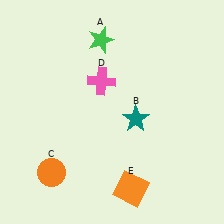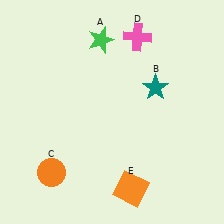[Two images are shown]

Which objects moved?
The objects that moved are: the teal star (B), the pink cross (D).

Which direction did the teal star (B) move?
The teal star (B) moved up.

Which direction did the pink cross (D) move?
The pink cross (D) moved up.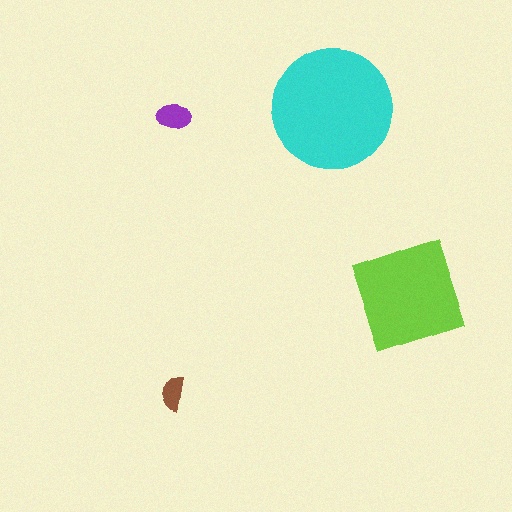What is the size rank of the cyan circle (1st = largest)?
1st.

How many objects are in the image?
There are 4 objects in the image.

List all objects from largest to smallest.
The cyan circle, the lime diamond, the purple ellipse, the brown semicircle.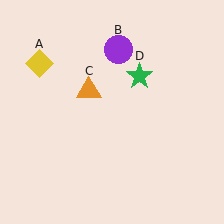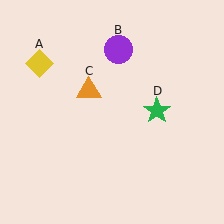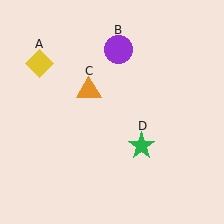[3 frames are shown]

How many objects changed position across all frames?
1 object changed position: green star (object D).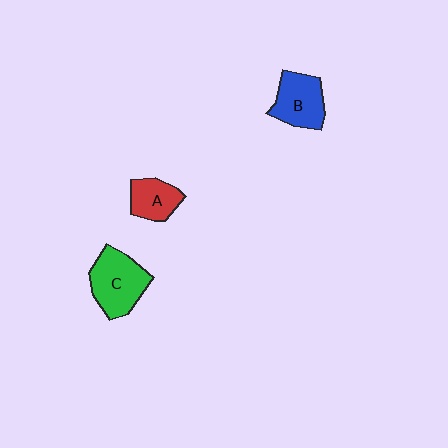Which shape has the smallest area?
Shape A (red).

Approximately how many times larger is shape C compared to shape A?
Approximately 1.6 times.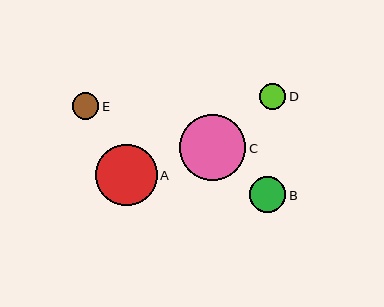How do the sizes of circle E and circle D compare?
Circle E and circle D are approximately the same size.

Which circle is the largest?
Circle C is the largest with a size of approximately 66 pixels.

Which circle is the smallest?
Circle D is the smallest with a size of approximately 26 pixels.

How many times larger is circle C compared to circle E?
Circle C is approximately 2.5 times the size of circle E.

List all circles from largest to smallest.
From largest to smallest: C, A, B, E, D.